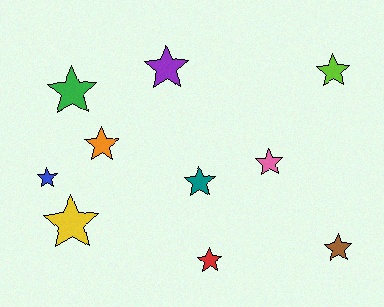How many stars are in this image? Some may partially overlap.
There are 10 stars.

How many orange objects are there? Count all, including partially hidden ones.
There is 1 orange object.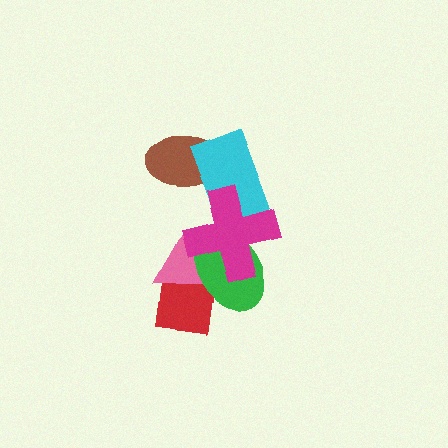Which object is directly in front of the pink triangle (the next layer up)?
The green ellipse is directly in front of the pink triangle.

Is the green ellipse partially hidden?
Yes, it is partially covered by another shape.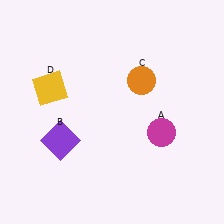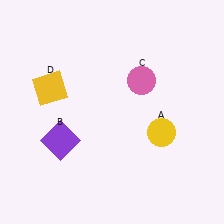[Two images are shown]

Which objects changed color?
A changed from magenta to yellow. C changed from orange to pink.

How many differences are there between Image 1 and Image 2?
There are 2 differences between the two images.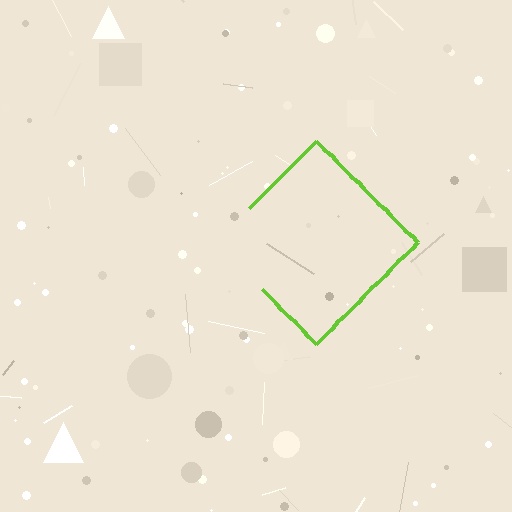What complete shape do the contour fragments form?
The contour fragments form a diamond.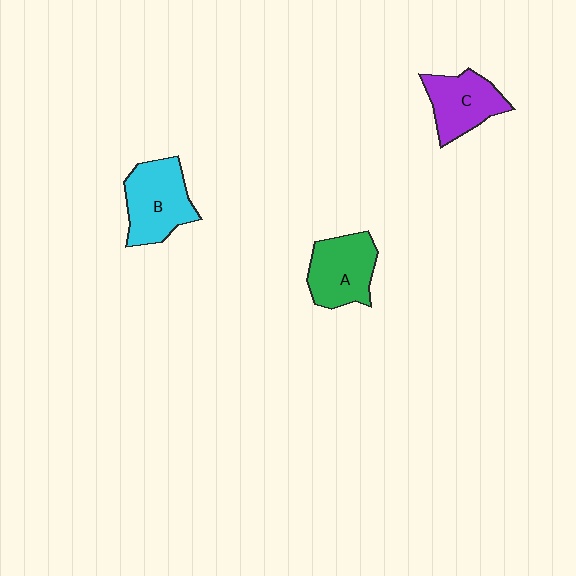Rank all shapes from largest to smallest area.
From largest to smallest: B (cyan), A (green), C (purple).